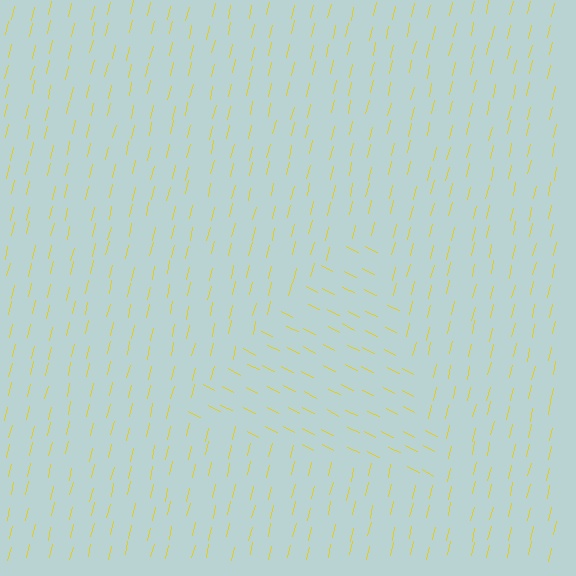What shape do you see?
I see a triangle.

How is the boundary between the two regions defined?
The boundary is defined purely by a change in line orientation (approximately 77 degrees difference). All lines are the same color and thickness.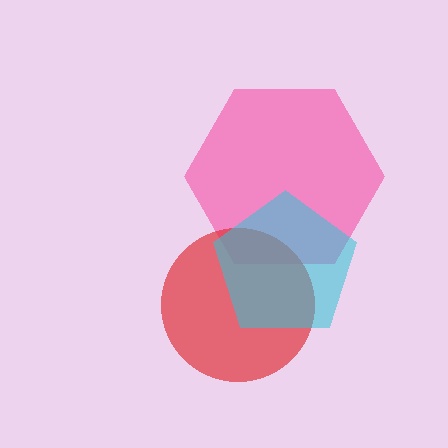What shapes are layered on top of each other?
The layered shapes are: a pink hexagon, a red circle, a cyan pentagon.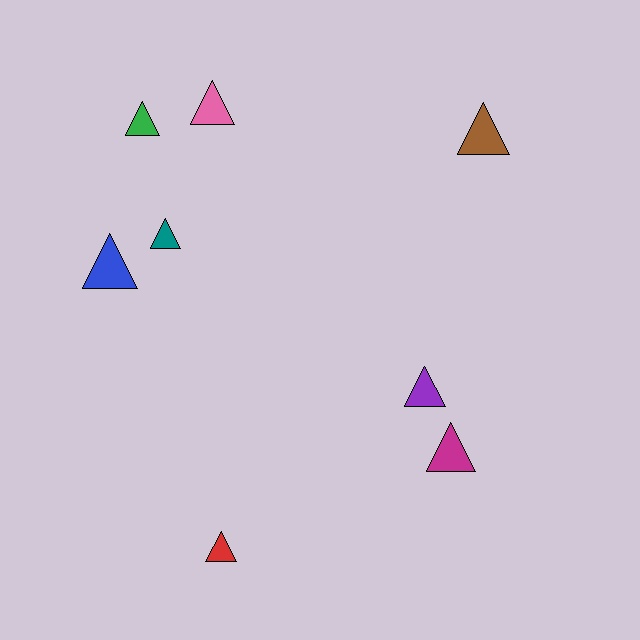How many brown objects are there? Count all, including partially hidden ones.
There is 1 brown object.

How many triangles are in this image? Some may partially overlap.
There are 8 triangles.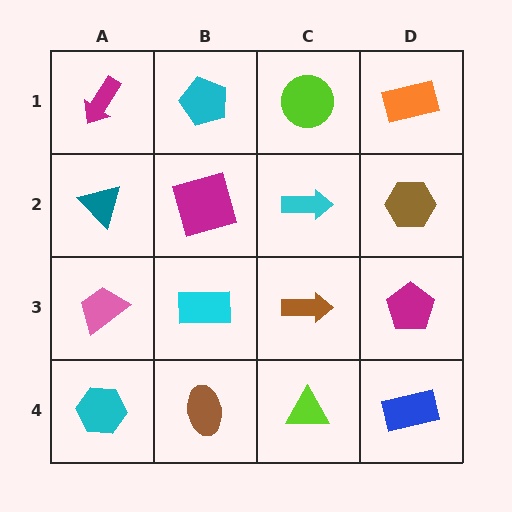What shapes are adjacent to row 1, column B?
A magenta square (row 2, column B), a magenta arrow (row 1, column A), a lime circle (row 1, column C).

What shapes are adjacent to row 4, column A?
A pink trapezoid (row 3, column A), a brown ellipse (row 4, column B).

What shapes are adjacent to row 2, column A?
A magenta arrow (row 1, column A), a pink trapezoid (row 3, column A), a magenta square (row 2, column B).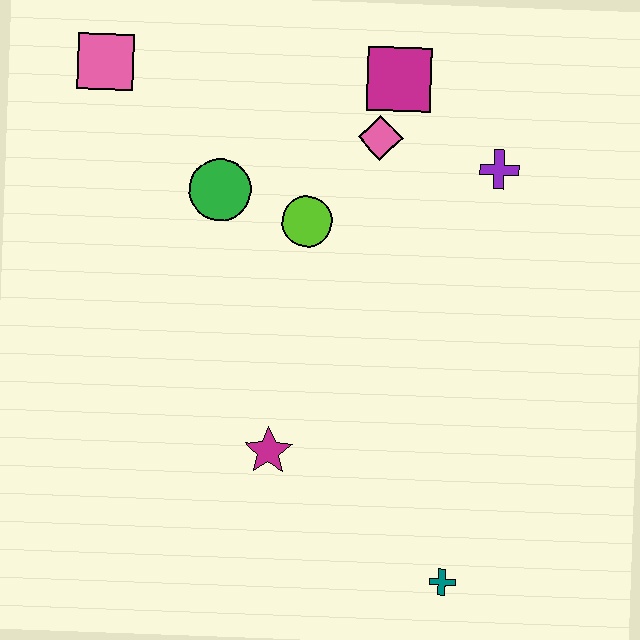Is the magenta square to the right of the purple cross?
No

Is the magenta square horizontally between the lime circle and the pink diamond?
No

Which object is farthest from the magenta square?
The teal cross is farthest from the magenta square.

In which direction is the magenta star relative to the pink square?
The magenta star is below the pink square.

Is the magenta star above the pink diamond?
No